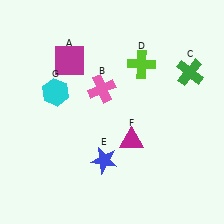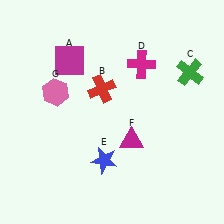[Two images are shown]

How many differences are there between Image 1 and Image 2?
There are 3 differences between the two images.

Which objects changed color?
B changed from pink to red. D changed from lime to magenta. G changed from cyan to pink.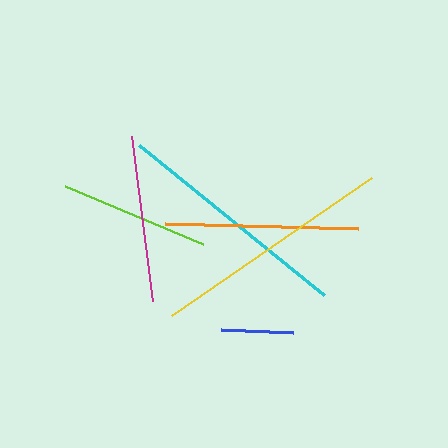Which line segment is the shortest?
The blue line is the shortest at approximately 72 pixels.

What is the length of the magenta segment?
The magenta segment is approximately 166 pixels long.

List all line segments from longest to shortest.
From longest to shortest: yellow, cyan, orange, magenta, lime, blue.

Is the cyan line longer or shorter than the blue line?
The cyan line is longer than the blue line.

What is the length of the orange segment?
The orange segment is approximately 193 pixels long.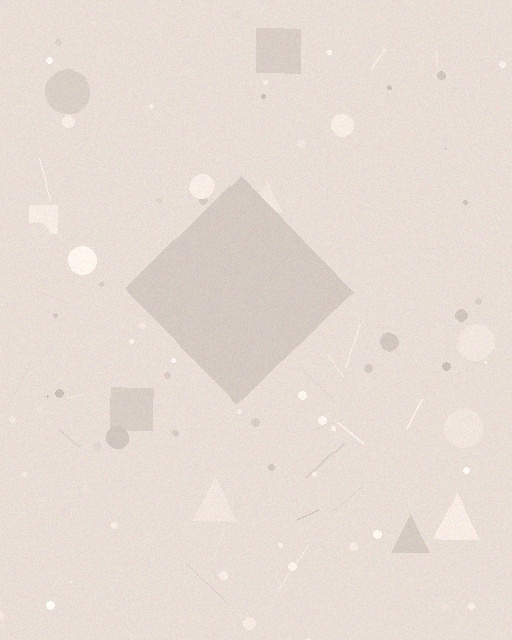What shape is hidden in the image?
A diamond is hidden in the image.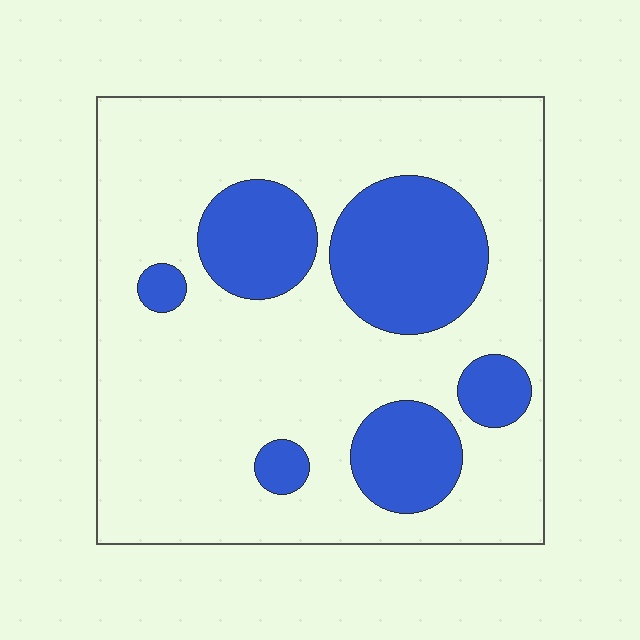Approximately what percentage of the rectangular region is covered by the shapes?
Approximately 25%.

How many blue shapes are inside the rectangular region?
6.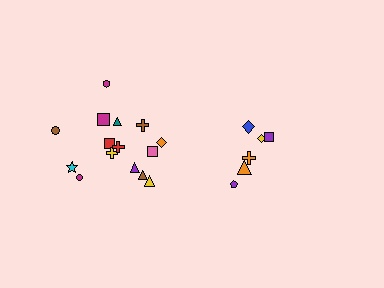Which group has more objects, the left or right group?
The left group.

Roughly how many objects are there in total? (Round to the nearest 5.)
Roughly 20 objects in total.